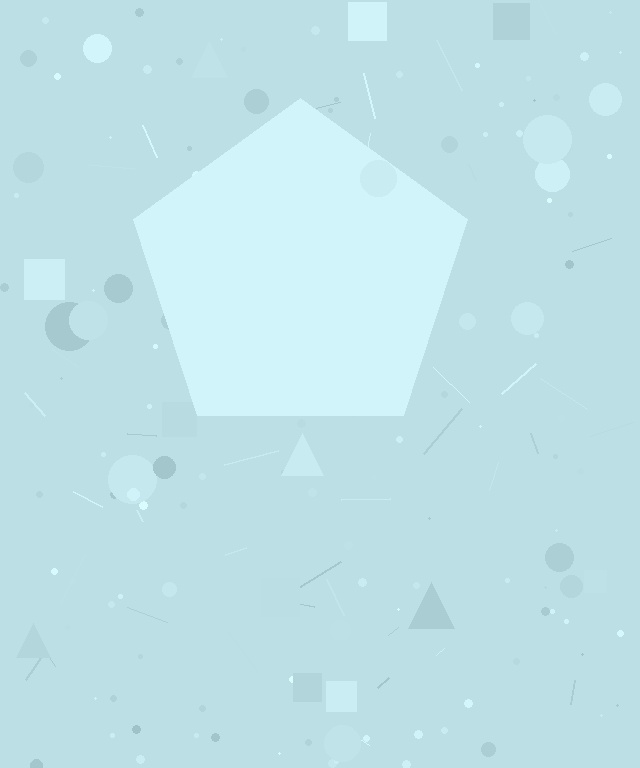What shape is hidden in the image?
A pentagon is hidden in the image.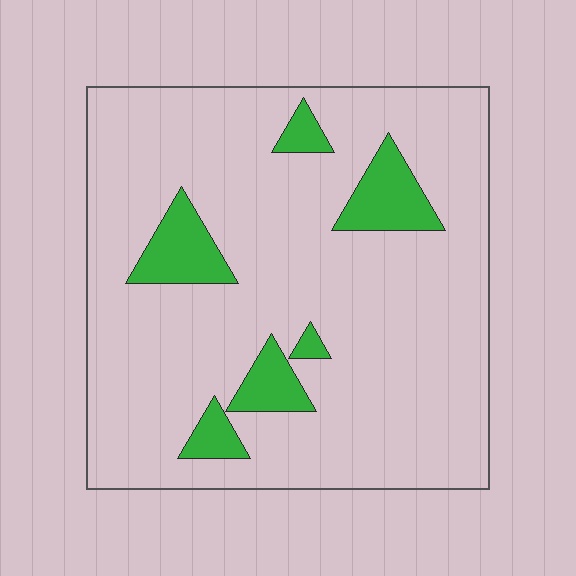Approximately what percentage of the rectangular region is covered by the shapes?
Approximately 10%.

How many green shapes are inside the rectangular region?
6.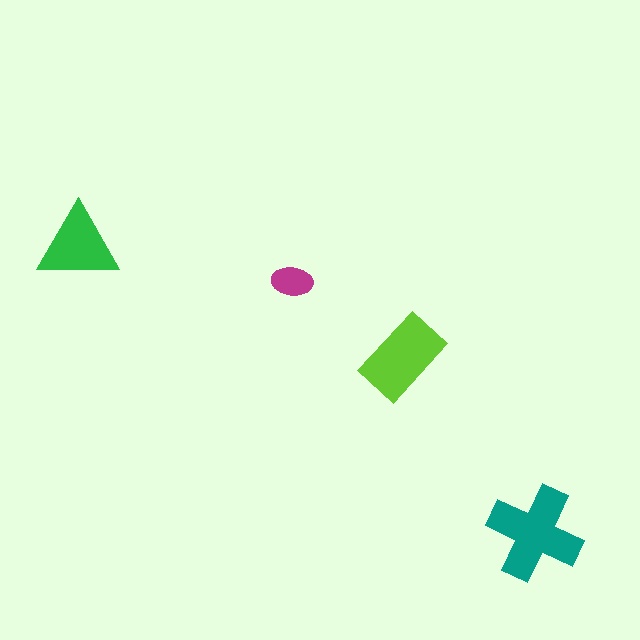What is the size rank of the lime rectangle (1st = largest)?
2nd.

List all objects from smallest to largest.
The magenta ellipse, the green triangle, the lime rectangle, the teal cross.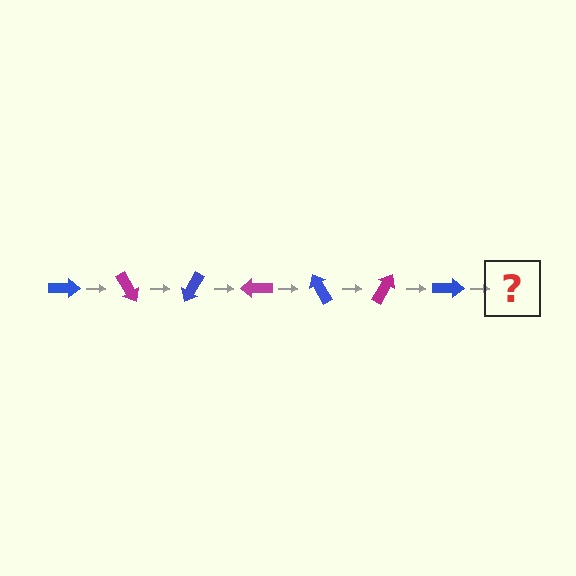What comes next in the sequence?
The next element should be a magenta arrow, rotated 420 degrees from the start.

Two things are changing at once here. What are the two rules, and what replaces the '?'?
The two rules are that it rotates 60 degrees each step and the color cycles through blue and magenta. The '?' should be a magenta arrow, rotated 420 degrees from the start.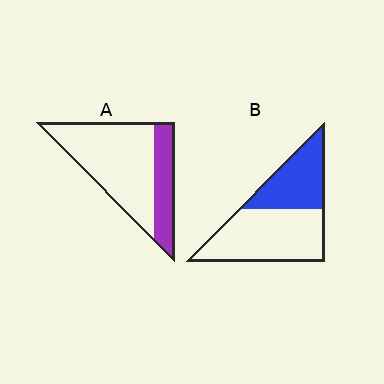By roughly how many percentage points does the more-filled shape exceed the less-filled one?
By roughly 10 percentage points (B over A).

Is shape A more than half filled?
No.